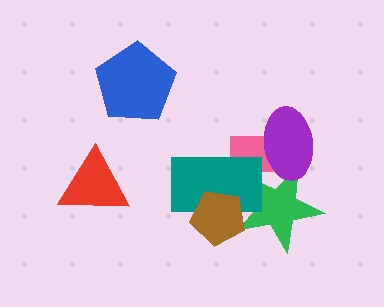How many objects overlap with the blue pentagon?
0 objects overlap with the blue pentagon.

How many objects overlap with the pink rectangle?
3 objects overlap with the pink rectangle.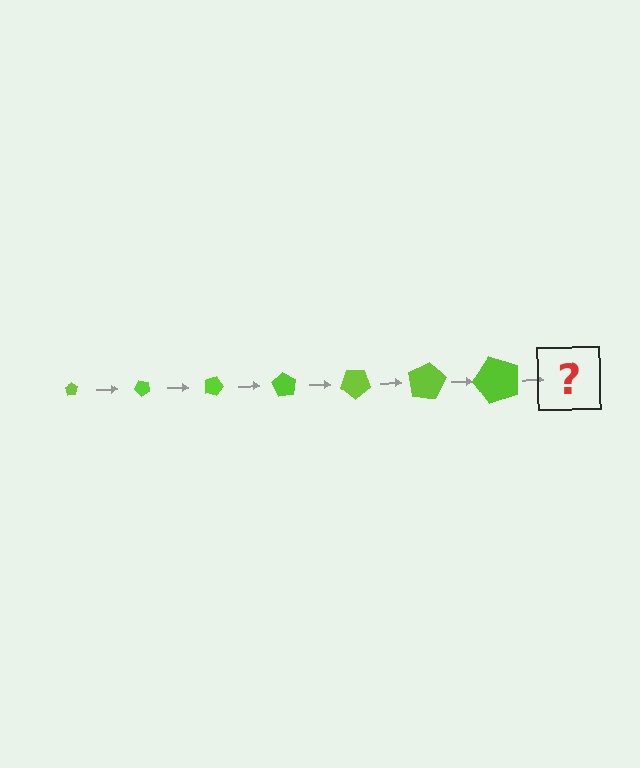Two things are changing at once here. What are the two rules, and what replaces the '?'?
The two rules are that the pentagon grows larger each step and it rotates 45 degrees each step. The '?' should be a pentagon, larger than the previous one and rotated 315 degrees from the start.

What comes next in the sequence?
The next element should be a pentagon, larger than the previous one and rotated 315 degrees from the start.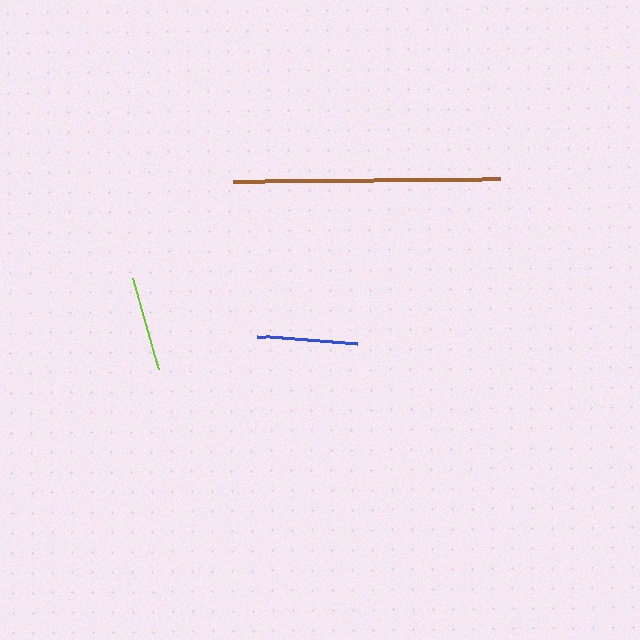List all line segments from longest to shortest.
From longest to shortest: brown, blue, lime.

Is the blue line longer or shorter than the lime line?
The blue line is longer than the lime line.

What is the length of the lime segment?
The lime segment is approximately 96 pixels long.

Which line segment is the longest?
The brown line is the longest at approximately 267 pixels.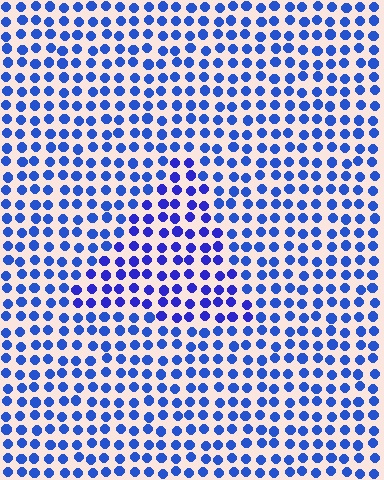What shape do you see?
I see a triangle.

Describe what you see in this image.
The image is filled with small blue elements in a uniform arrangement. A triangle-shaped region is visible where the elements are tinted to a slightly different hue, forming a subtle color boundary.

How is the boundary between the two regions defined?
The boundary is defined purely by a slight shift in hue (about 19 degrees). Spacing, size, and orientation are identical on both sides.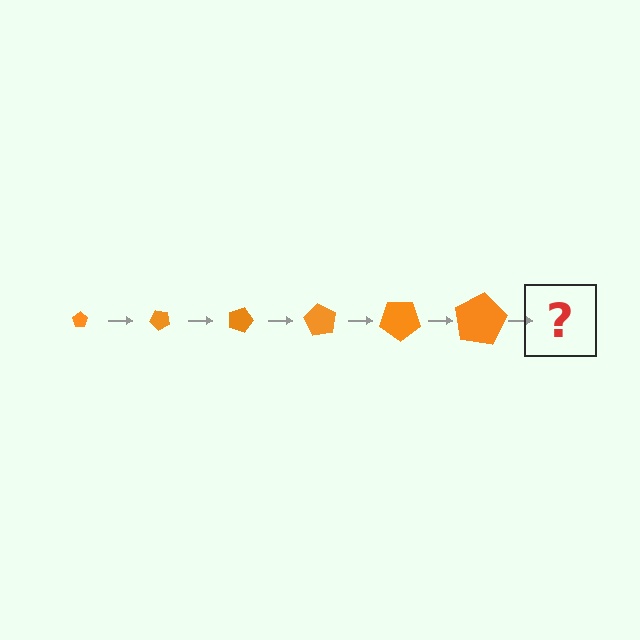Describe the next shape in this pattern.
It should be a pentagon, larger than the previous one and rotated 270 degrees from the start.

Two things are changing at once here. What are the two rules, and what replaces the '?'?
The two rules are that the pentagon grows larger each step and it rotates 45 degrees each step. The '?' should be a pentagon, larger than the previous one and rotated 270 degrees from the start.